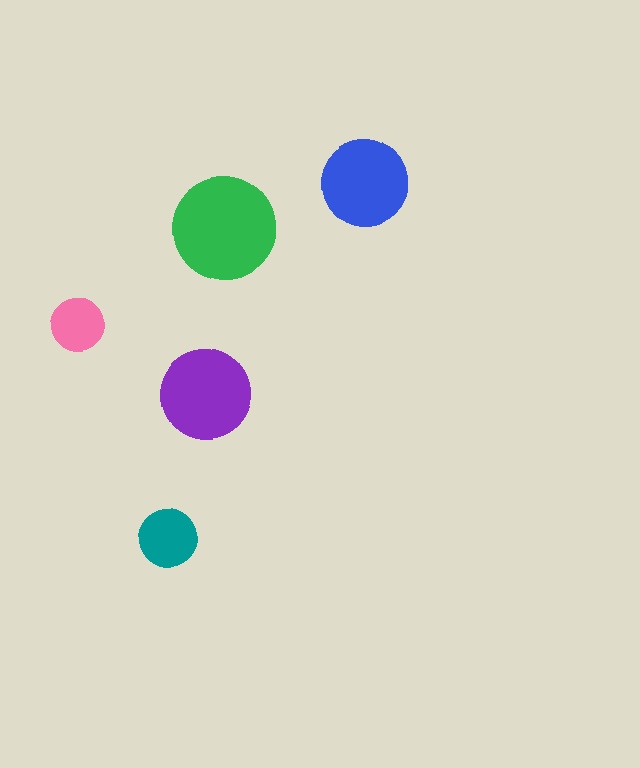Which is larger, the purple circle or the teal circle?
The purple one.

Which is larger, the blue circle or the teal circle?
The blue one.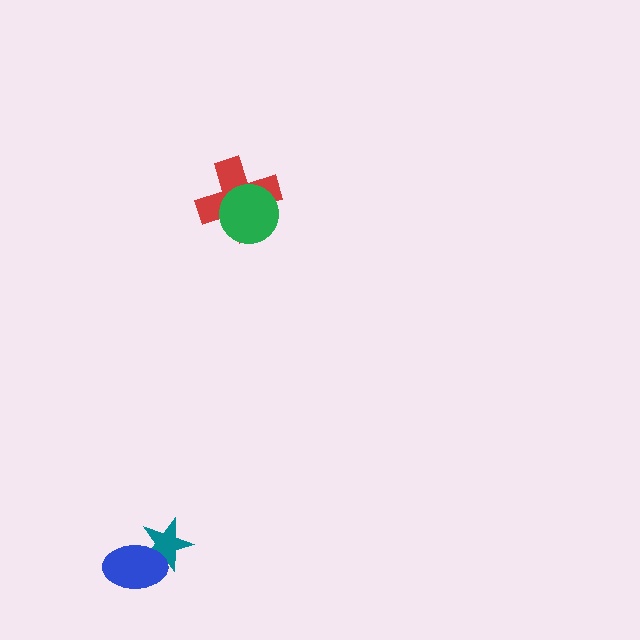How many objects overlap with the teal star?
1 object overlaps with the teal star.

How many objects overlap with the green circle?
1 object overlaps with the green circle.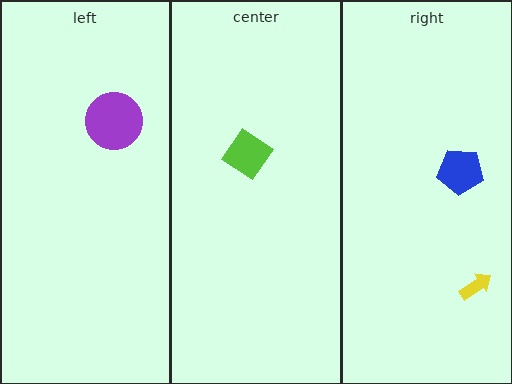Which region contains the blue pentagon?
The right region.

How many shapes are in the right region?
2.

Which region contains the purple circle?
The left region.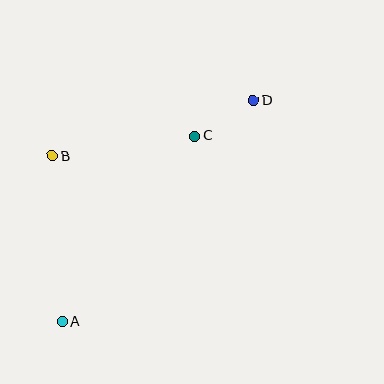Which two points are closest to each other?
Points C and D are closest to each other.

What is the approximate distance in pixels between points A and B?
The distance between A and B is approximately 166 pixels.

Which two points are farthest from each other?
Points A and D are farthest from each other.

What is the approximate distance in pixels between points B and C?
The distance between B and C is approximately 144 pixels.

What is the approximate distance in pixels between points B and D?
The distance between B and D is approximately 208 pixels.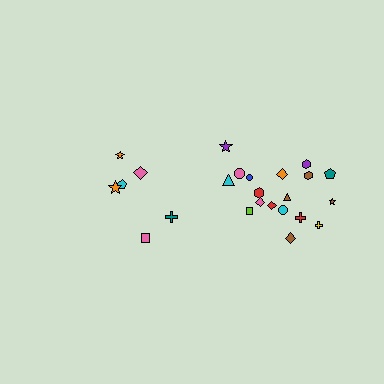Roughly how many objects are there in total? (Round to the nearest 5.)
Roughly 25 objects in total.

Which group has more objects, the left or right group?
The right group.